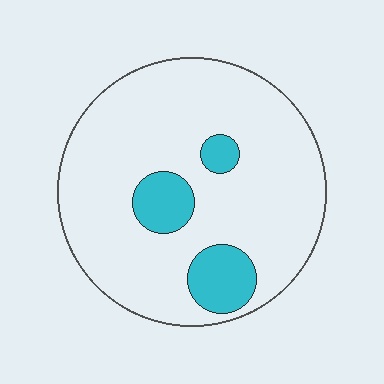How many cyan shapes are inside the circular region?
3.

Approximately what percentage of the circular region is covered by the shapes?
Approximately 15%.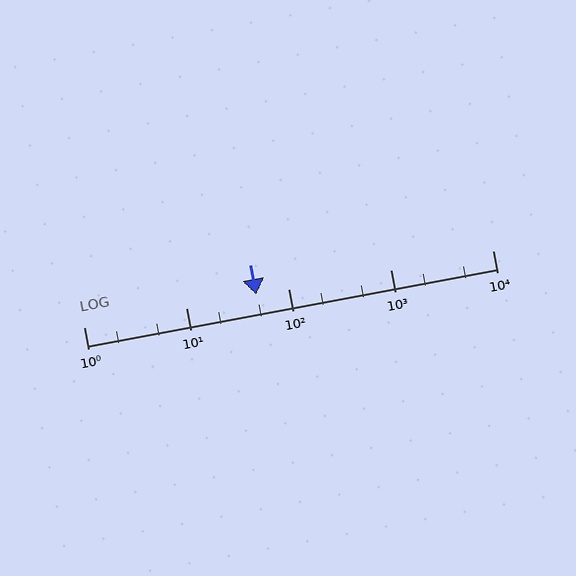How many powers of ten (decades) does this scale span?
The scale spans 4 decades, from 1 to 10000.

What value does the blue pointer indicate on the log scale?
The pointer indicates approximately 49.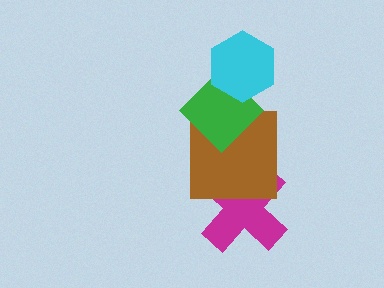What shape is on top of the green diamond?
The cyan hexagon is on top of the green diamond.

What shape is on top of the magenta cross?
The brown square is on top of the magenta cross.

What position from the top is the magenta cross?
The magenta cross is 4th from the top.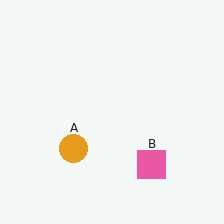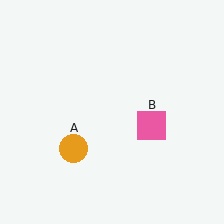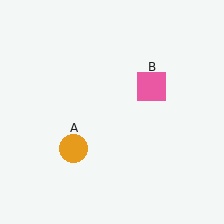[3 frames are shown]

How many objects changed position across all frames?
1 object changed position: pink square (object B).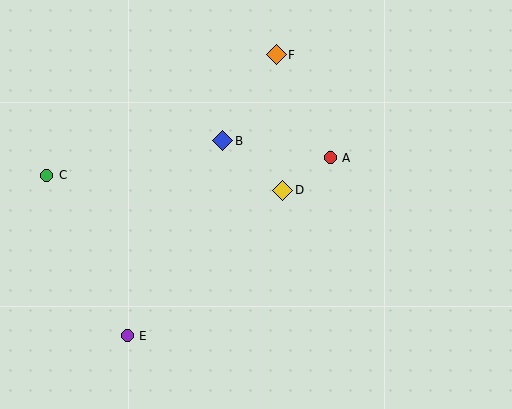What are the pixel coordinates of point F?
Point F is at (276, 55).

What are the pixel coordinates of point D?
Point D is at (283, 190).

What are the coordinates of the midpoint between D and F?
The midpoint between D and F is at (279, 123).